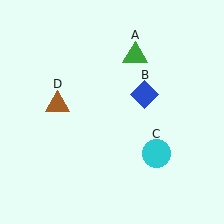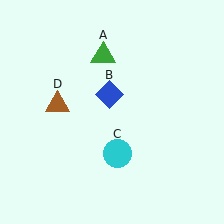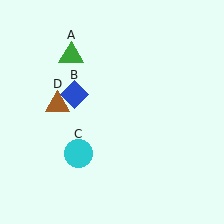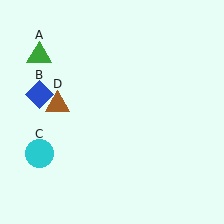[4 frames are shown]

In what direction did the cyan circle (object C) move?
The cyan circle (object C) moved left.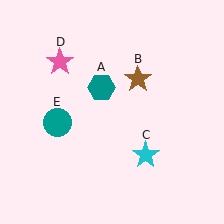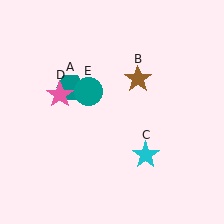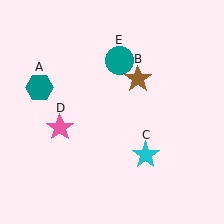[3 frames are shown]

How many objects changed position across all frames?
3 objects changed position: teal hexagon (object A), pink star (object D), teal circle (object E).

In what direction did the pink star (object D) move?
The pink star (object D) moved down.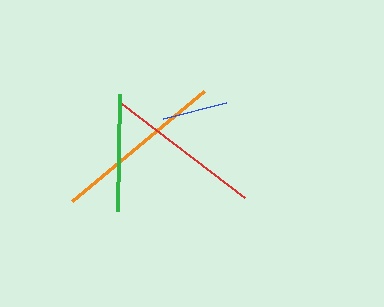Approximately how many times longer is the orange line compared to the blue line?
The orange line is approximately 2.6 times the length of the blue line.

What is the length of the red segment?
The red segment is approximately 155 pixels long.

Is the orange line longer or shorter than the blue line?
The orange line is longer than the blue line.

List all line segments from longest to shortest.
From longest to shortest: orange, red, green, blue.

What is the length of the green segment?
The green segment is approximately 117 pixels long.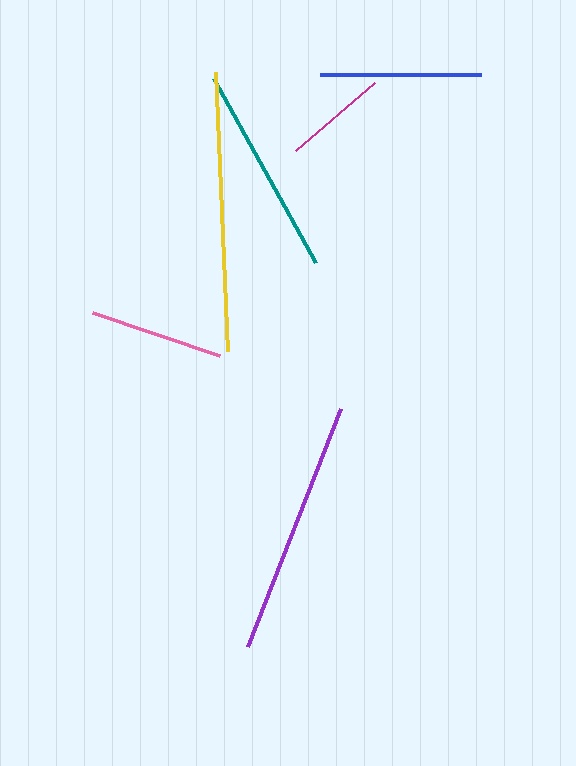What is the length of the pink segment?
The pink segment is approximately 134 pixels long.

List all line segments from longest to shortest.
From longest to shortest: yellow, purple, teal, blue, pink, magenta.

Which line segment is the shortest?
The magenta line is the shortest at approximately 104 pixels.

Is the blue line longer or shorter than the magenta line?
The blue line is longer than the magenta line.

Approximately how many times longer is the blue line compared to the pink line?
The blue line is approximately 1.2 times the length of the pink line.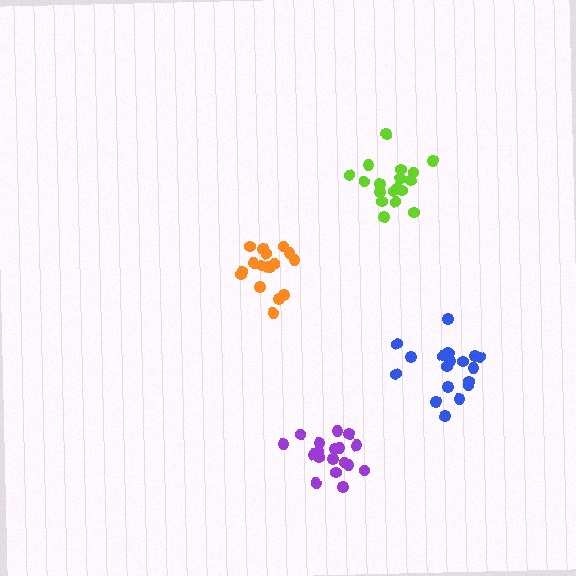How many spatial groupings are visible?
There are 4 spatial groupings.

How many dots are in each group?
Group 1: 18 dots, Group 2: 18 dots, Group 3: 18 dots, Group 4: 17 dots (71 total).